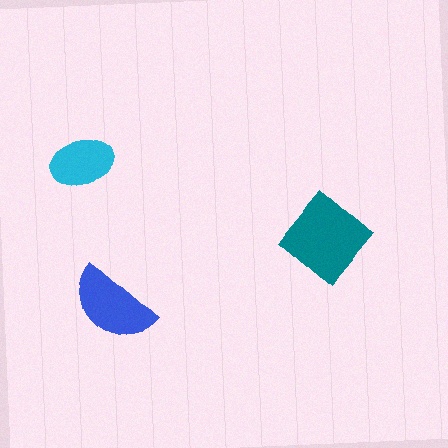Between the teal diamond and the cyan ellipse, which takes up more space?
The teal diamond.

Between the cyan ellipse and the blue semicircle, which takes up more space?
The blue semicircle.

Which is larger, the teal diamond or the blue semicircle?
The teal diamond.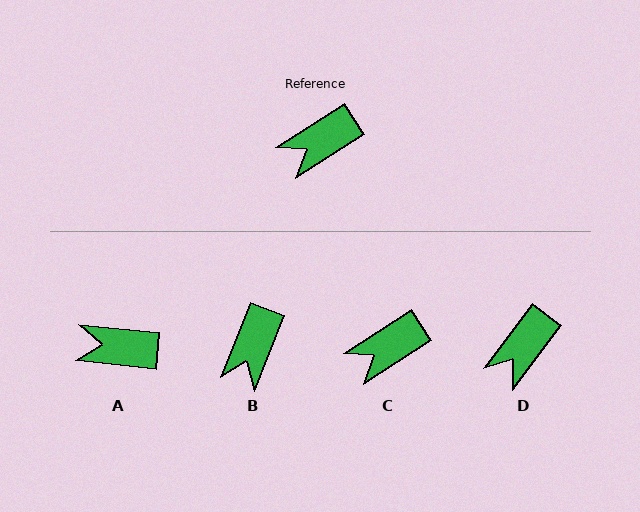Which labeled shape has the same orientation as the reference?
C.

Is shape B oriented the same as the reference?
No, it is off by about 36 degrees.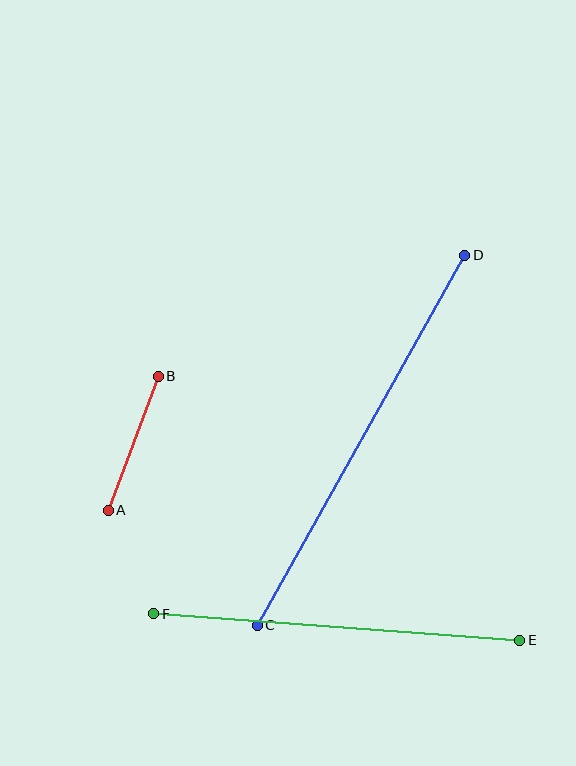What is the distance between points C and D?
The distance is approximately 424 pixels.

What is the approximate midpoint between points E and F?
The midpoint is at approximately (337, 627) pixels.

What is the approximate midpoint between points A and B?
The midpoint is at approximately (133, 443) pixels.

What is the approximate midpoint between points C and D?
The midpoint is at approximately (361, 440) pixels.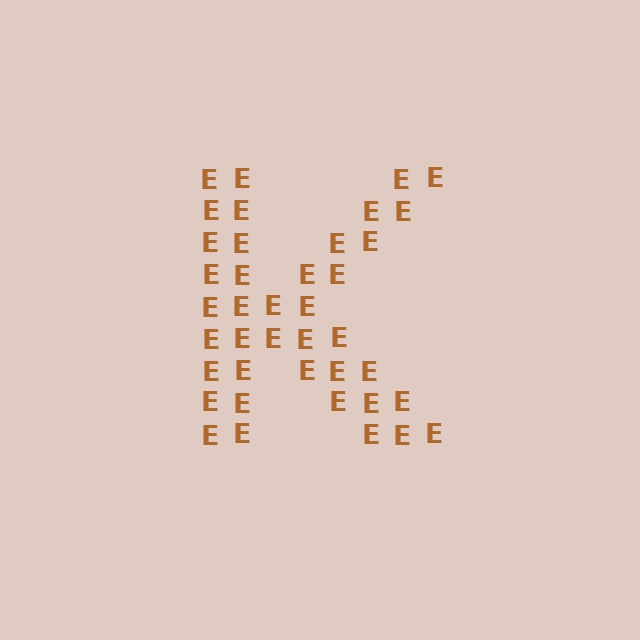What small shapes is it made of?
It is made of small letter E's.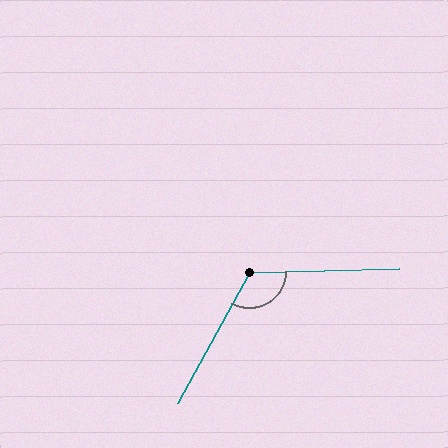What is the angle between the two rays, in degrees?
Approximately 120 degrees.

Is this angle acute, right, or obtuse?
It is obtuse.